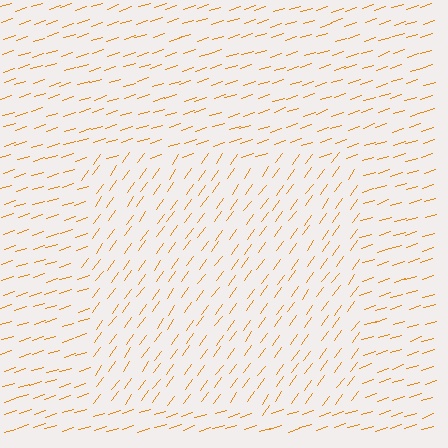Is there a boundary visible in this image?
Yes, there is a texture boundary formed by a change in line orientation.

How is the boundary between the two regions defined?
The boundary is defined purely by a change in line orientation (approximately 36 degrees difference). All lines are the same color and thickness.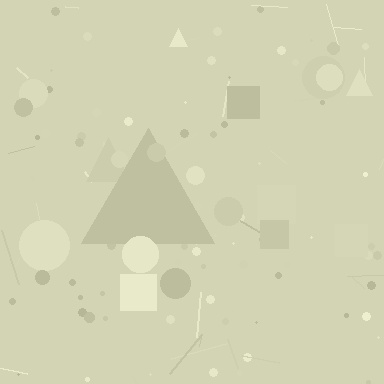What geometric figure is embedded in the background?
A triangle is embedded in the background.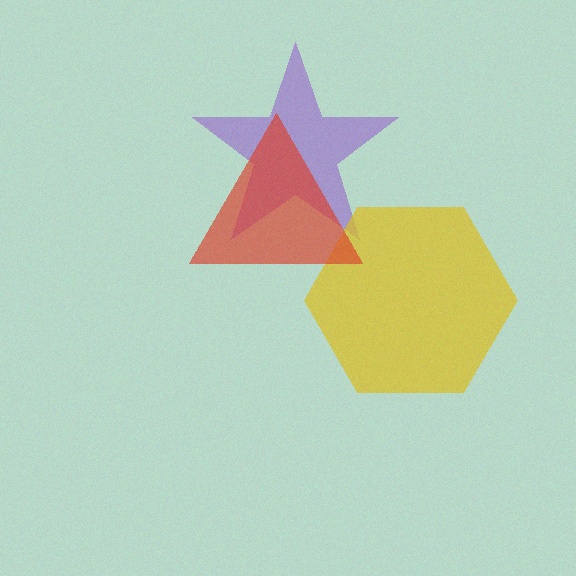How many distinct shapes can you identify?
There are 3 distinct shapes: a purple star, a yellow hexagon, a red triangle.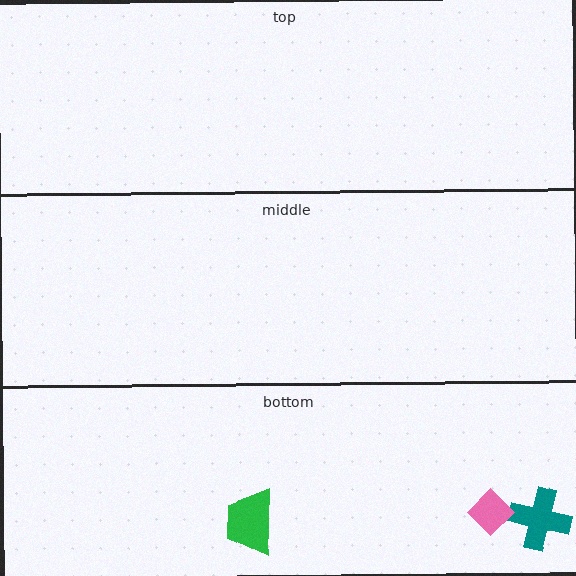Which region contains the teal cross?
The bottom region.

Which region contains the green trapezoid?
The bottom region.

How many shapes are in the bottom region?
3.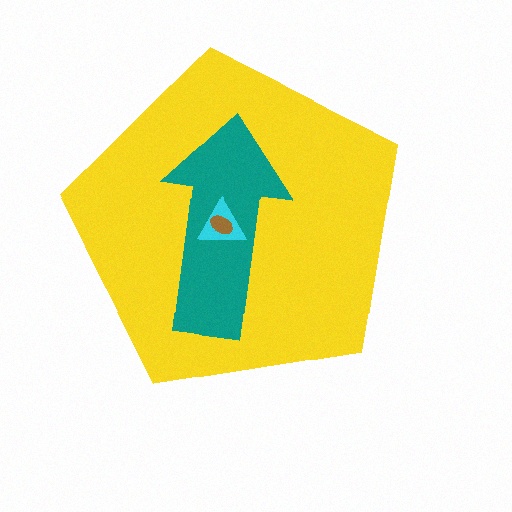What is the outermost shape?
The yellow pentagon.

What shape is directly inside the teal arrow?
The cyan triangle.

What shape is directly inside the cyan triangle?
The brown ellipse.